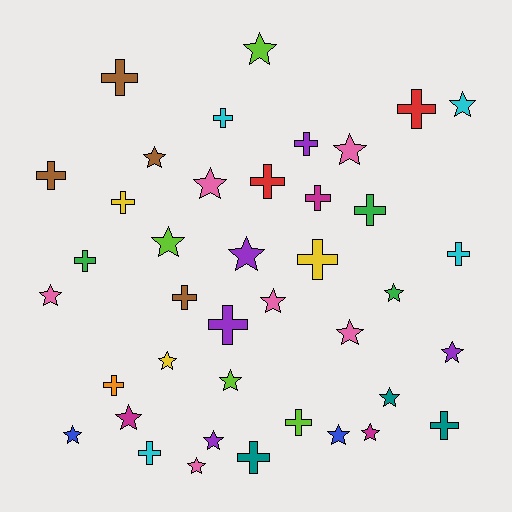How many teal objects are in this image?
There are 3 teal objects.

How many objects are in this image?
There are 40 objects.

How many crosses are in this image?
There are 19 crosses.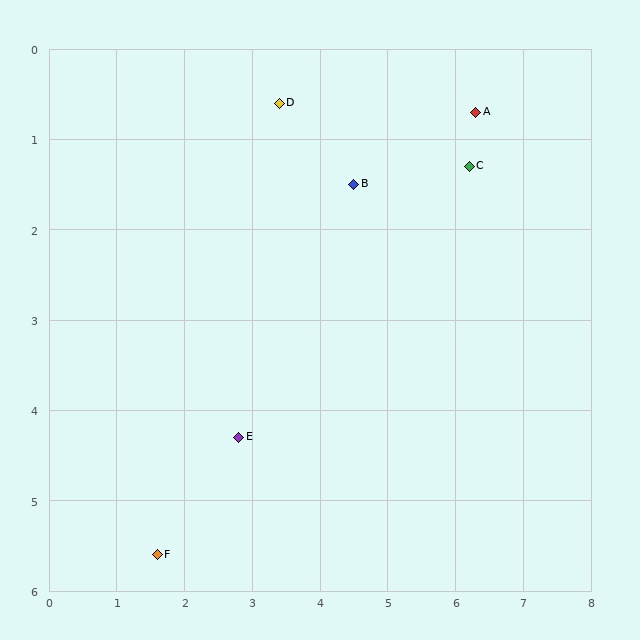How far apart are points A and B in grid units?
Points A and B are about 2.0 grid units apart.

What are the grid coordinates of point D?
Point D is at approximately (3.4, 0.6).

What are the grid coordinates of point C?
Point C is at approximately (6.2, 1.3).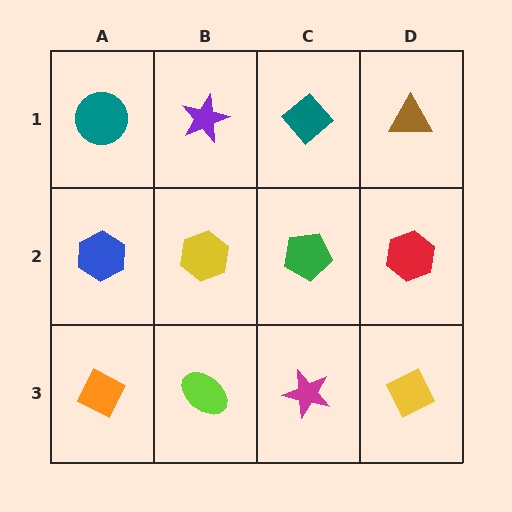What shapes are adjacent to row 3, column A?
A blue hexagon (row 2, column A), a lime ellipse (row 3, column B).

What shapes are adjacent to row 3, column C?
A green pentagon (row 2, column C), a lime ellipse (row 3, column B), a yellow diamond (row 3, column D).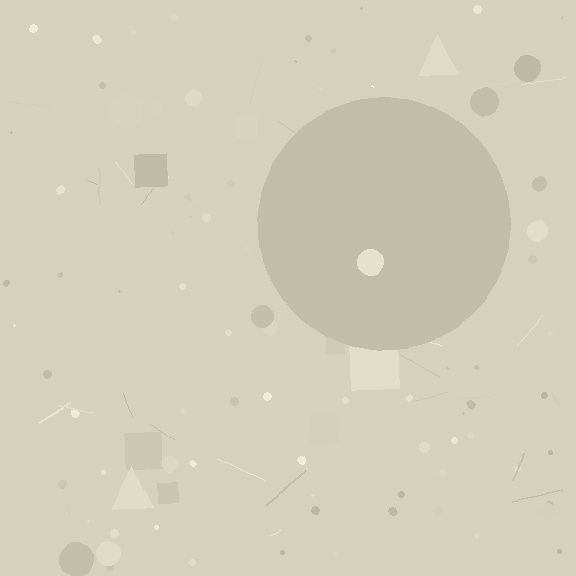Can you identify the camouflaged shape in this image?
The camouflaged shape is a circle.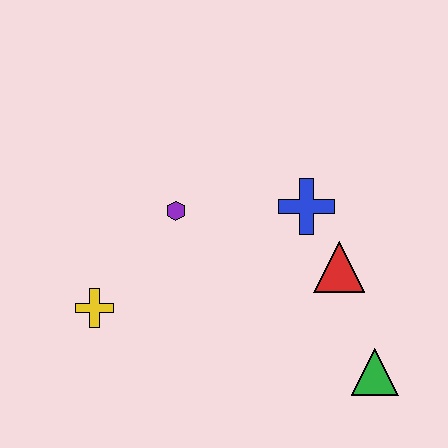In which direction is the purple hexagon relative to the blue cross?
The purple hexagon is to the left of the blue cross.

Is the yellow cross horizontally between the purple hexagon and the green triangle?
No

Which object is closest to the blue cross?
The red triangle is closest to the blue cross.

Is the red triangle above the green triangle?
Yes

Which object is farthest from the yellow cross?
The green triangle is farthest from the yellow cross.